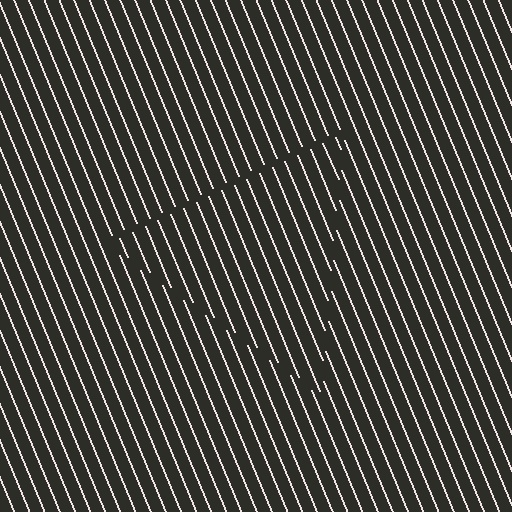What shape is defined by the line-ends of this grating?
An illusory triangle. The interior of the shape contains the same grating, shifted by half a period — the contour is defined by the phase discontinuity where line-ends from the inner and outer gratings abut.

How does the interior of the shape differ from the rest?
The interior of the shape contains the same grating, shifted by half a period — the contour is defined by the phase discontinuity where line-ends from the inner and outer gratings abut.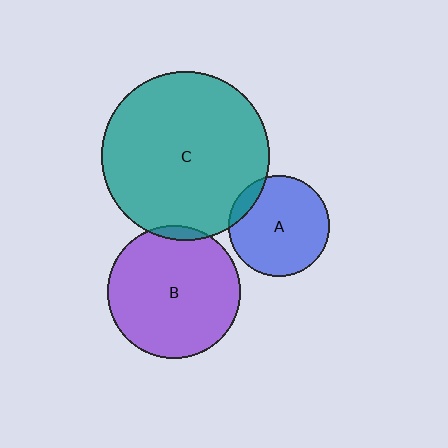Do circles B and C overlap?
Yes.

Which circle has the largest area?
Circle C (teal).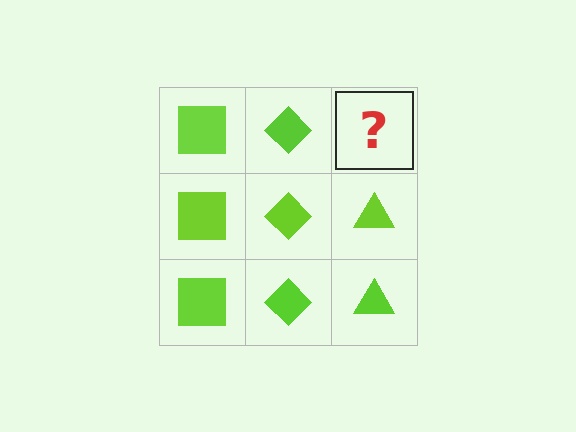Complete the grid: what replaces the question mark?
The question mark should be replaced with a lime triangle.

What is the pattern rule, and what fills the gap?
The rule is that each column has a consistent shape. The gap should be filled with a lime triangle.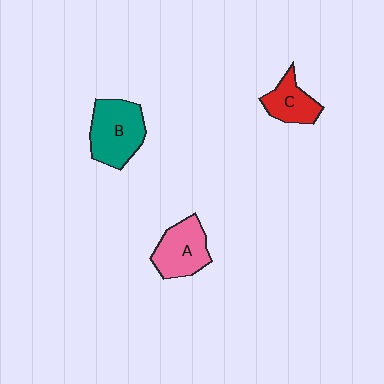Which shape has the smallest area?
Shape C (red).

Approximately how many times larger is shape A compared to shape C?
Approximately 1.3 times.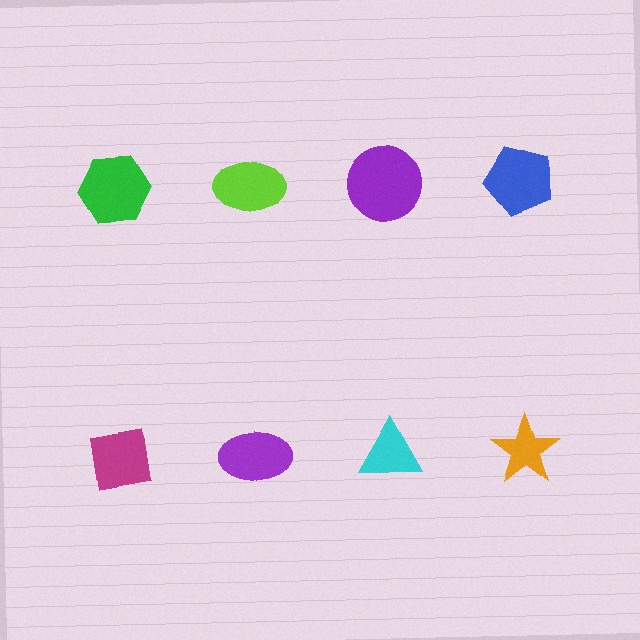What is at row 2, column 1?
A magenta square.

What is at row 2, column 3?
A cyan triangle.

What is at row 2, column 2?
A purple ellipse.